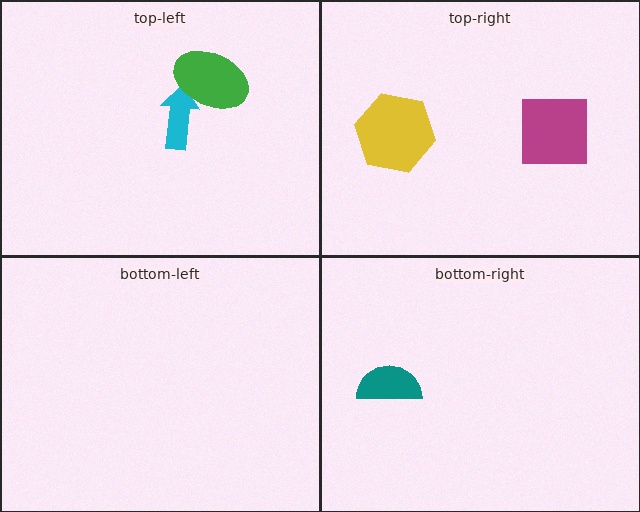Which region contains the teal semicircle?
The bottom-right region.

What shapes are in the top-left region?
The cyan arrow, the green ellipse.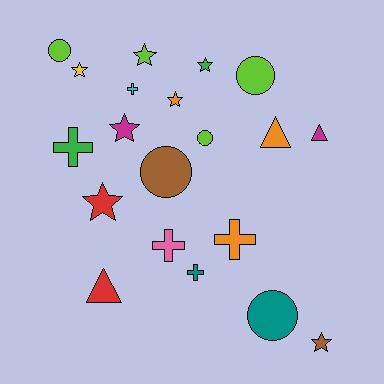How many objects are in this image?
There are 20 objects.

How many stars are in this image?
There are 7 stars.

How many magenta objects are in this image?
There are 2 magenta objects.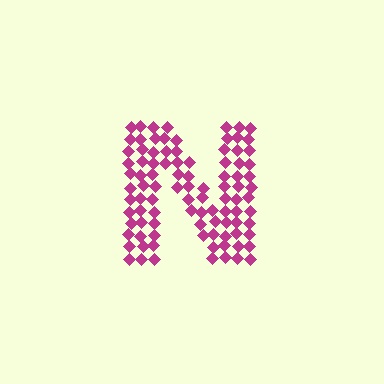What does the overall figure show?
The overall figure shows the letter N.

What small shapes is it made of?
It is made of small diamonds.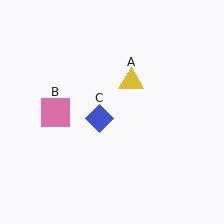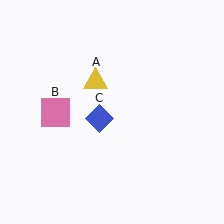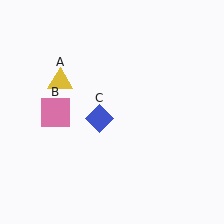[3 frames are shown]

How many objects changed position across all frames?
1 object changed position: yellow triangle (object A).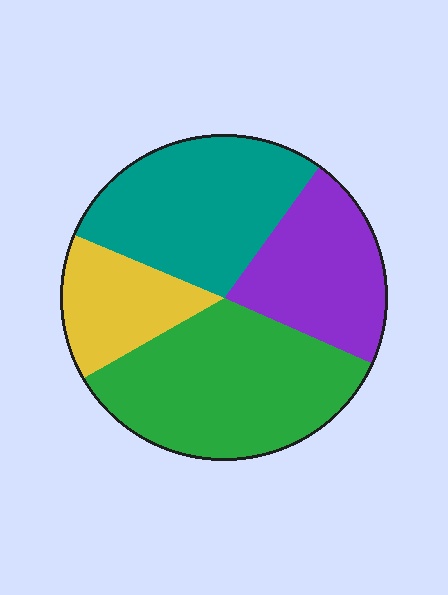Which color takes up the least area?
Yellow, at roughly 15%.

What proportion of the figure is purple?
Purple covers around 20% of the figure.